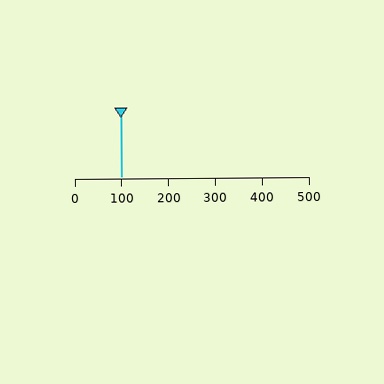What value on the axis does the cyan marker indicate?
The marker indicates approximately 100.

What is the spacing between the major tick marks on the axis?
The major ticks are spaced 100 apart.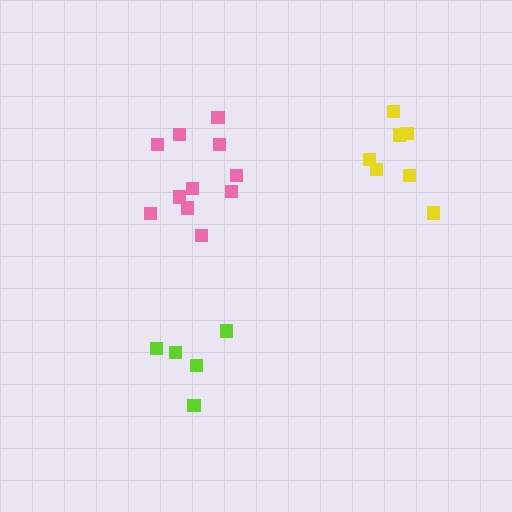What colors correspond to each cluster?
The clusters are colored: lime, pink, yellow.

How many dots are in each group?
Group 1: 5 dots, Group 2: 11 dots, Group 3: 7 dots (23 total).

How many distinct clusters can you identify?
There are 3 distinct clusters.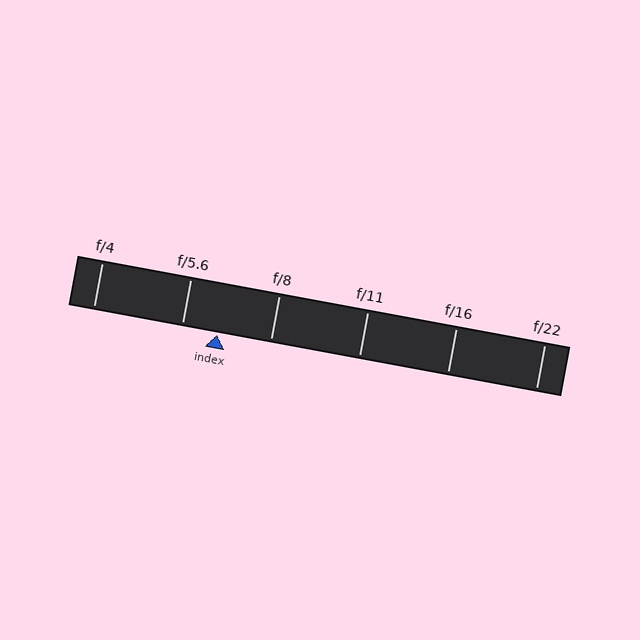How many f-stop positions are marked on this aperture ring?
There are 6 f-stop positions marked.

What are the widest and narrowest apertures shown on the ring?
The widest aperture shown is f/4 and the narrowest is f/22.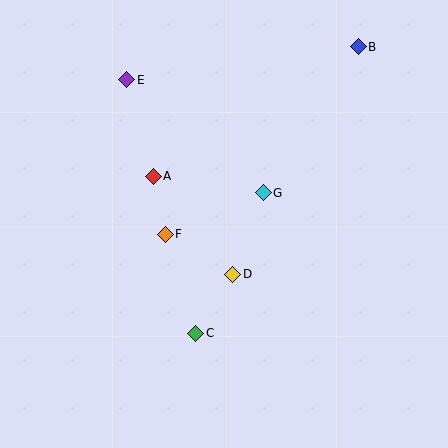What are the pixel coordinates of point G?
Point G is at (263, 193).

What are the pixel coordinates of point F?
Point F is at (165, 234).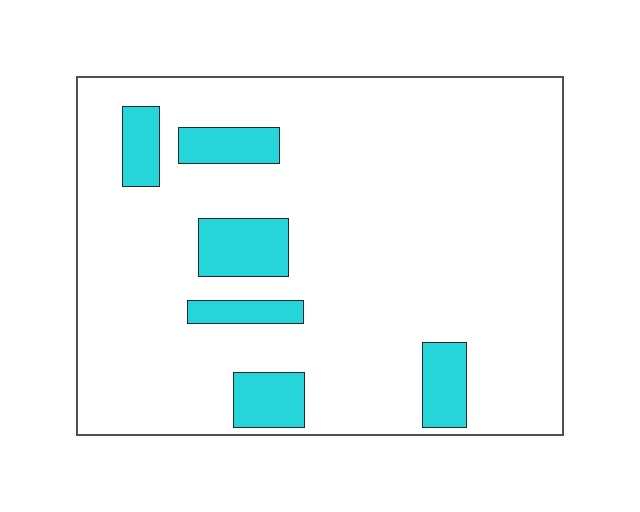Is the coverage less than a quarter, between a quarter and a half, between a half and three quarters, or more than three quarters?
Less than a quarter.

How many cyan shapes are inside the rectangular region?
6.